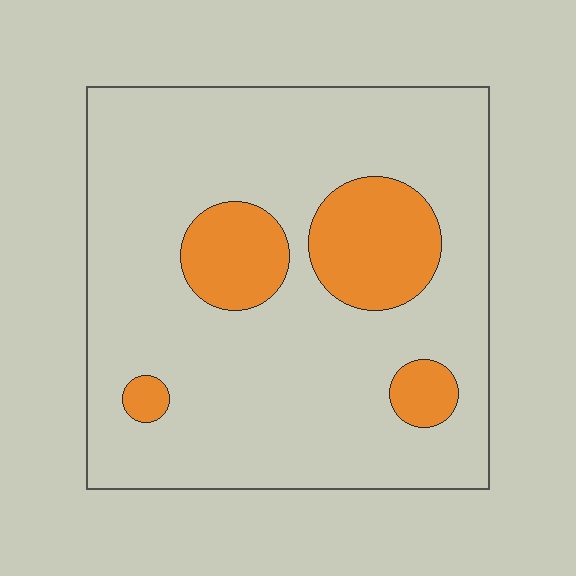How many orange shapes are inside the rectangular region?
4.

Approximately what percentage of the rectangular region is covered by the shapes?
Approximately 20%.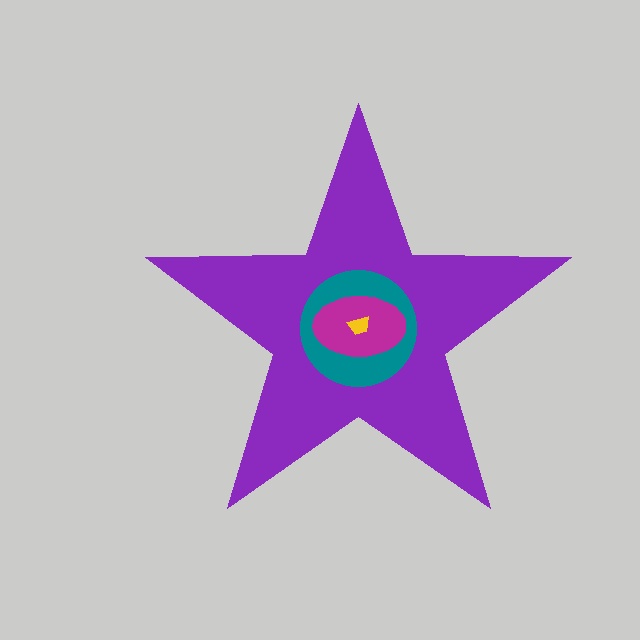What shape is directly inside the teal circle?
The magenta ellipse.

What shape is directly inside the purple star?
The teal circle.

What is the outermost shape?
The purple star.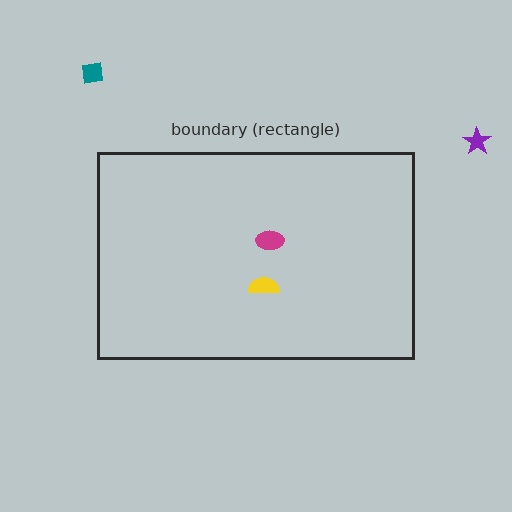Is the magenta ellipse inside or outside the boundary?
Inside.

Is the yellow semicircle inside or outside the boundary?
Inside.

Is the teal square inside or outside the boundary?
Outside.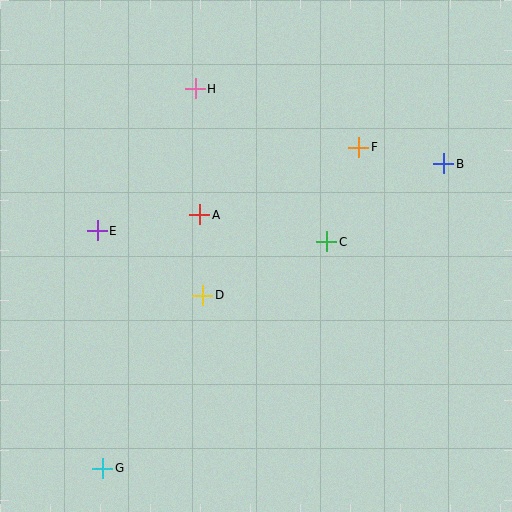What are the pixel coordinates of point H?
Point H is at (195, 89).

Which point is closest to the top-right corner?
Point B is closest to the top-right corner.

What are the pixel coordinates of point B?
Point B is at (444, 164).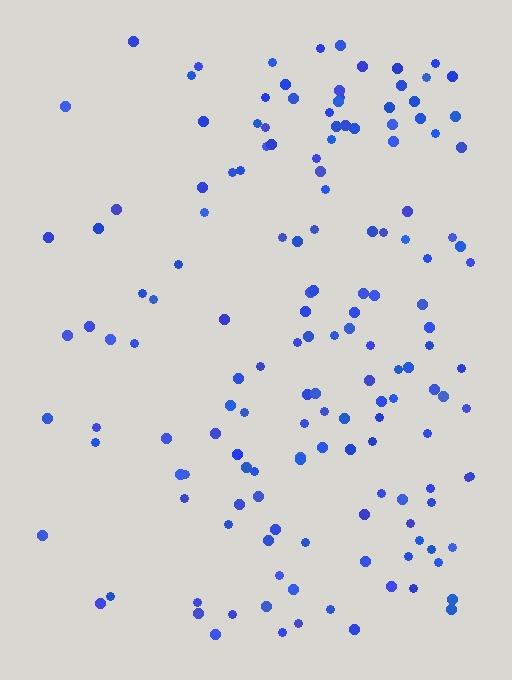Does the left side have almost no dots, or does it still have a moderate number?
Still a moderate number, just noticeably fewer than the right.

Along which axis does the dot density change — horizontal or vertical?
Horizontal.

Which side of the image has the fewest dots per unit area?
The left.